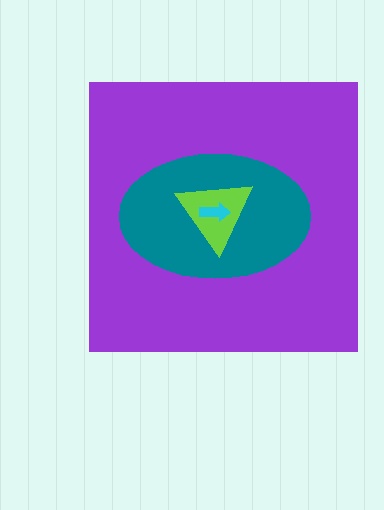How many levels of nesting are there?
4.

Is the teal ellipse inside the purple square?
Yes.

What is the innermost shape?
The cyan arrow.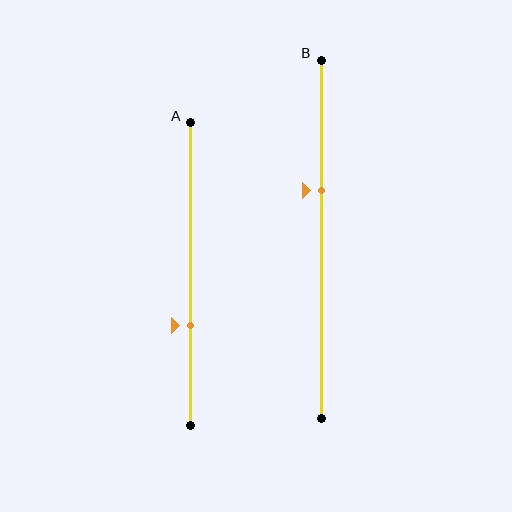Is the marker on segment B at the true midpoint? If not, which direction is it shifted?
No, the marker on segment B is shifted upward by about 13% of the segment length.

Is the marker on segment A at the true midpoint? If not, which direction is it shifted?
No, the marker on segment A is shifted downward by about 17% of the segment length.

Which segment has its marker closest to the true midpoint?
Segment B has its marker closest to the true midpoint.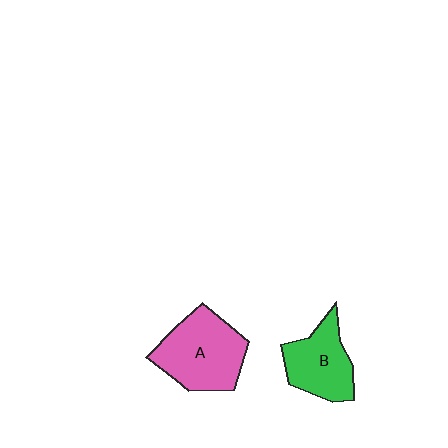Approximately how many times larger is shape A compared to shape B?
Approximately 1.3 times.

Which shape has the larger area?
Shape A (pink).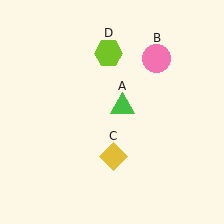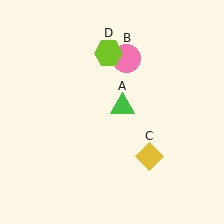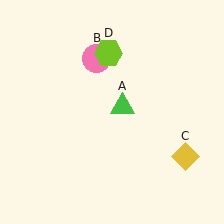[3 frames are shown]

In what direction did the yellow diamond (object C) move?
The yellow diamond (object C) moved right.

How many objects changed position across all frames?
2 objects changed position: pink circle (object B), yellow diamond (object C).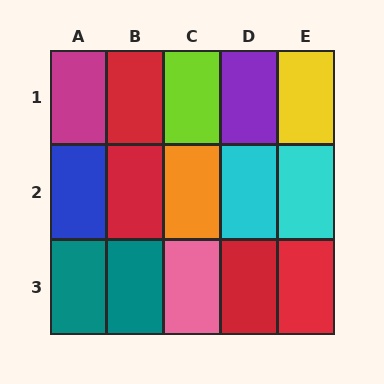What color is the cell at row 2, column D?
Cyan.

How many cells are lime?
1 cell is lime.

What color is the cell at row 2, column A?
Blue.